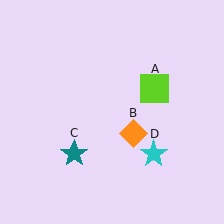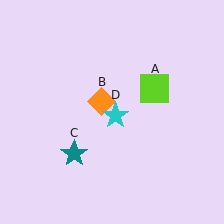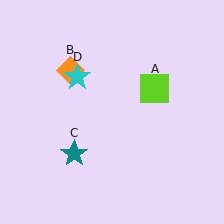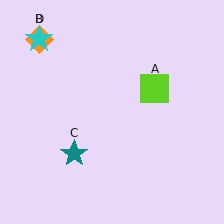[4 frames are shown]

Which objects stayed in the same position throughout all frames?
Lime square (object A) and teal star (object C) remained stationary.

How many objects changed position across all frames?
2 objects changed position: orange diamond (object B), cyan star (object D).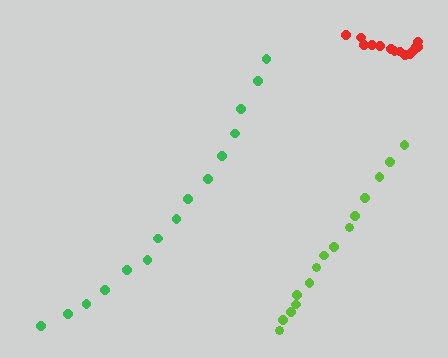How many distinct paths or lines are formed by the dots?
There are 3 distinct paths.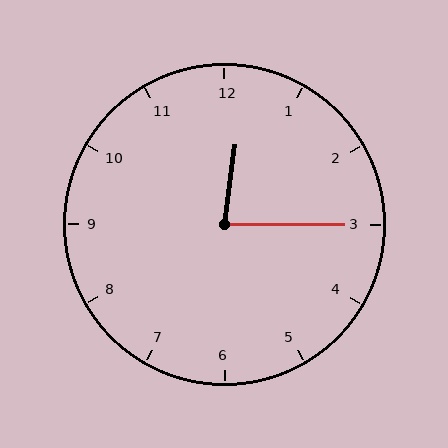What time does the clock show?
12:15.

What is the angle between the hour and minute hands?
Approximately 82 degrees.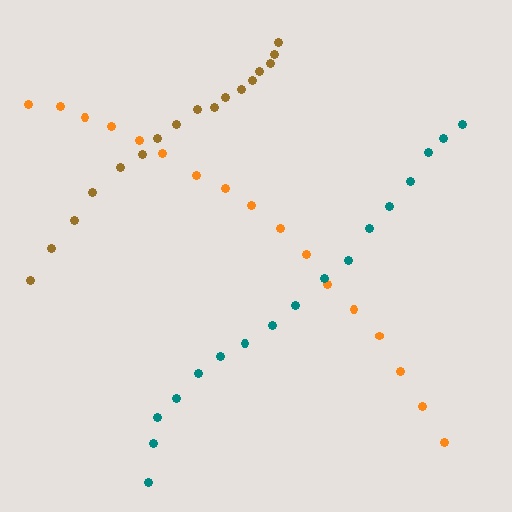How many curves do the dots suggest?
There are 3 distinct paths.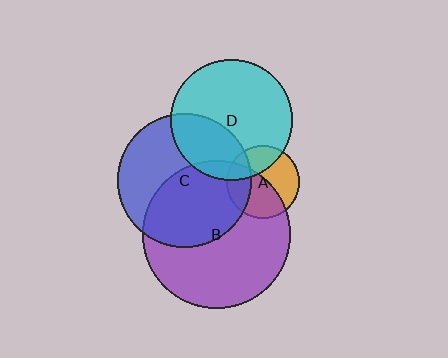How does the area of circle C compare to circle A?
Approximately 3.3 times.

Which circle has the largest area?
Circle B (purple).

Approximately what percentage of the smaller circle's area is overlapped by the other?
Approximately 25%.